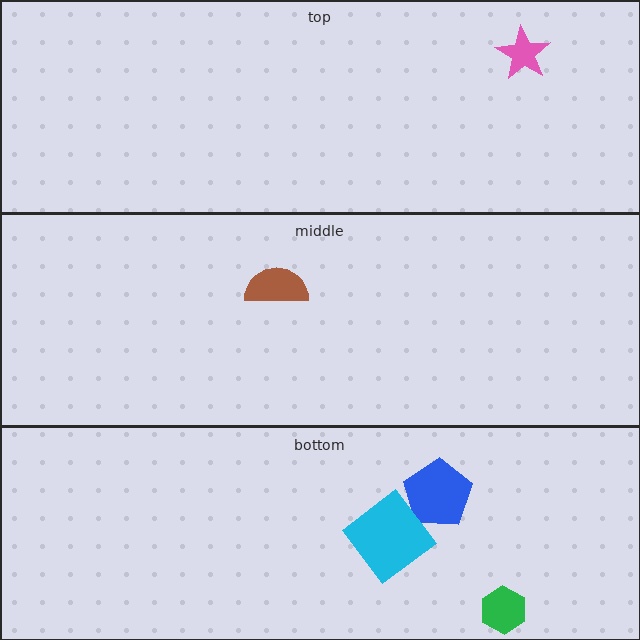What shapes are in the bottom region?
The blue pentagon, the green hexagon, the cyan diamond.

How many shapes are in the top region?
1.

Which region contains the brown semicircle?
The middle region.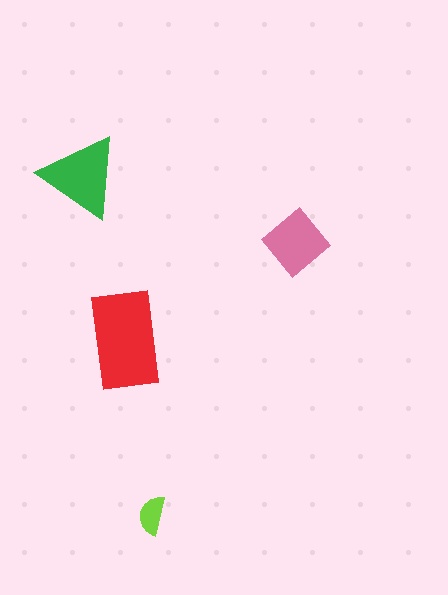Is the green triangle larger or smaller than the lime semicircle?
Larger.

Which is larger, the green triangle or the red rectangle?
The red rectangle.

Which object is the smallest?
The lime semicircle.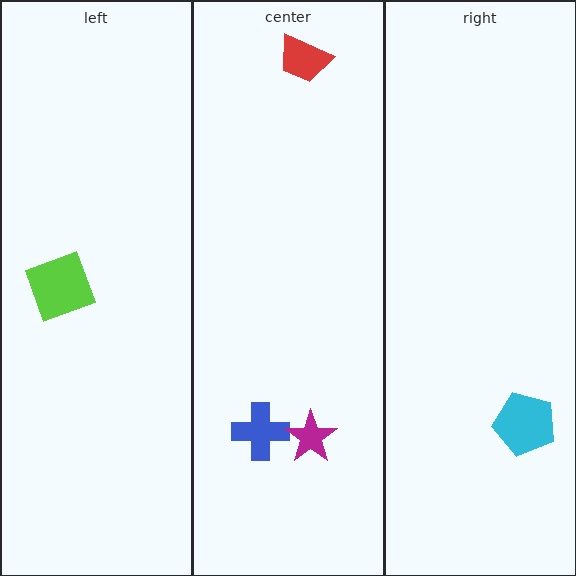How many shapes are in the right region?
1.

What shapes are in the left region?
The lime square.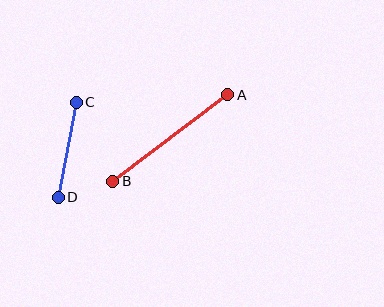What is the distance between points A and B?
The distance is approximately 144 pixels.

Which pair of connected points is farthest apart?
Points A and B are farthest apart.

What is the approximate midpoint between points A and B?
The midpoint is at approximately (170, 138) pixels.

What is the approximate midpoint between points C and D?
The midpoint is at approximately (67, 150) pixels.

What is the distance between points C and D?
The distance is approximately 97 pixels.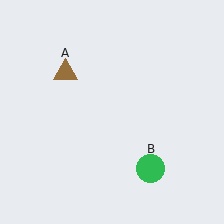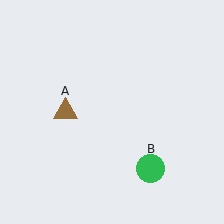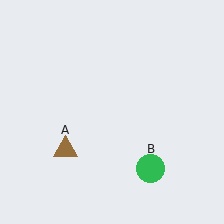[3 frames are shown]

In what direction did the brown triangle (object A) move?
The brown triangle (object A) moved down.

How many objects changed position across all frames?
1 object changed position: brown triangle (object A).